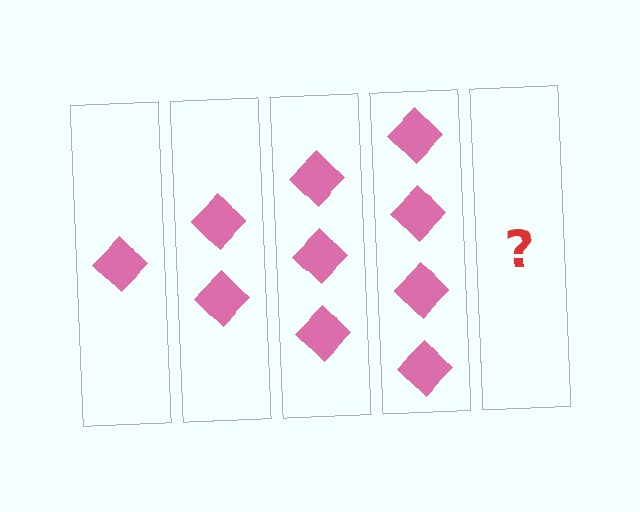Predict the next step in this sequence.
The next step is 5 diamonds.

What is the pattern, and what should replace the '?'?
The pattern is that each step adds one more diamond. The '?' should be 5 diamonds.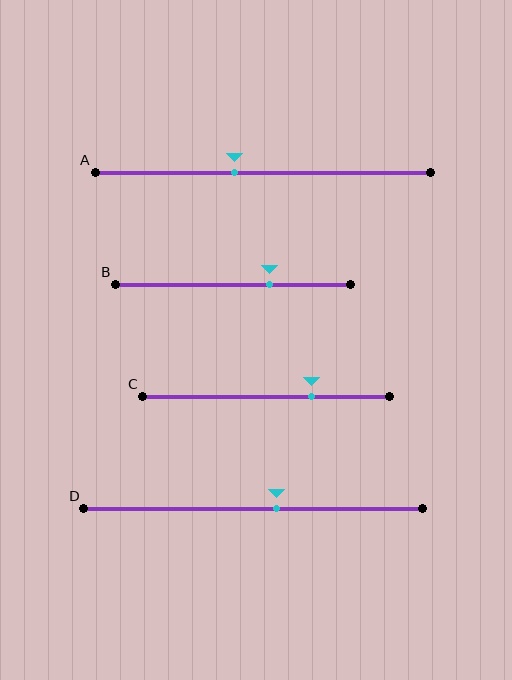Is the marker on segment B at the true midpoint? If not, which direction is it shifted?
No, the marker on segment B is shifted to the right by about 16% of the segment length.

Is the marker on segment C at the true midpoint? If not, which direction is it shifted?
No, the marker on segment C is shifted to the right by about 18% of the segment length.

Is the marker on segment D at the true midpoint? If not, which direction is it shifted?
No, the marker on segment D is shifted to the right by about 7% of the segment length.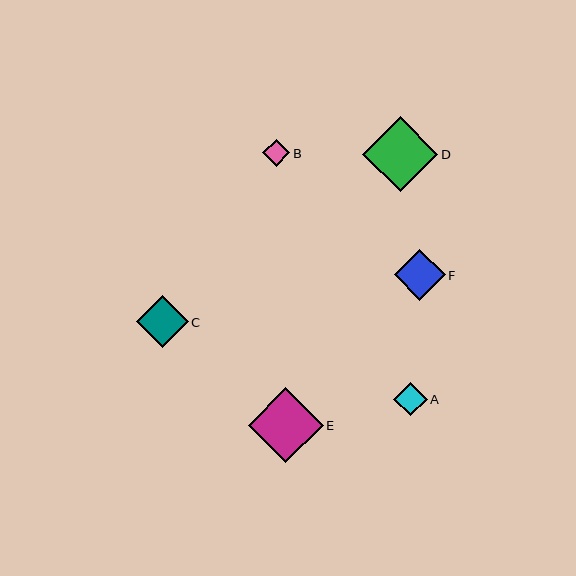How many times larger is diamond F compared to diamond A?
Diamond F is approximately 1.5 times the size of diamond A.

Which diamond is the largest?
Diamond D is the largest with a size of approximately 75 pixels.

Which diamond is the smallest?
Diamond B is the smallest with a size of approximately 27 pixels.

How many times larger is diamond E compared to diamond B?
Diamond E is approximately 2.8 times the size of diamond B.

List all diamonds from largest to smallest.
From largest to smallest: D, E, C, F, A, B.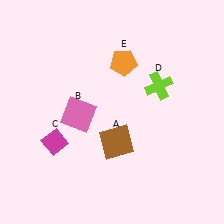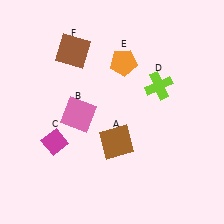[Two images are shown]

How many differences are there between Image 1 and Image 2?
There is 1 difference between the two images.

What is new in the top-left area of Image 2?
A brown square (F) was added in the top-left area of Image 2.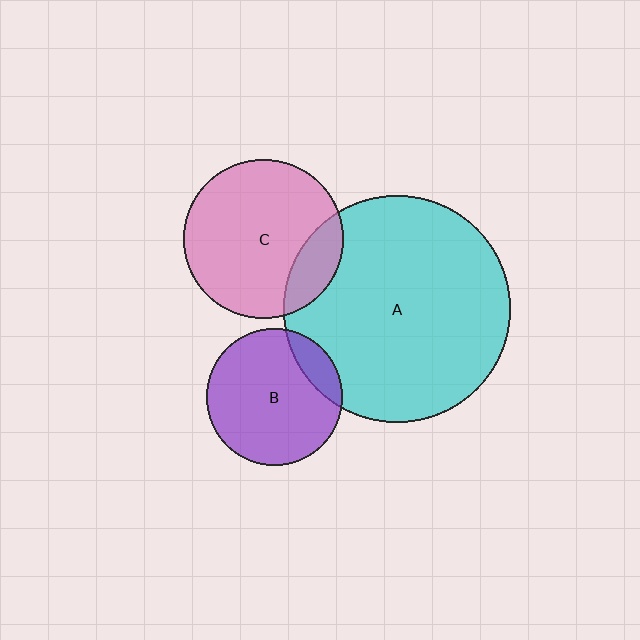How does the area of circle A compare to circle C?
Approximately 2.0 times.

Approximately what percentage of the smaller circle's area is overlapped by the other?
Approximately 15%.